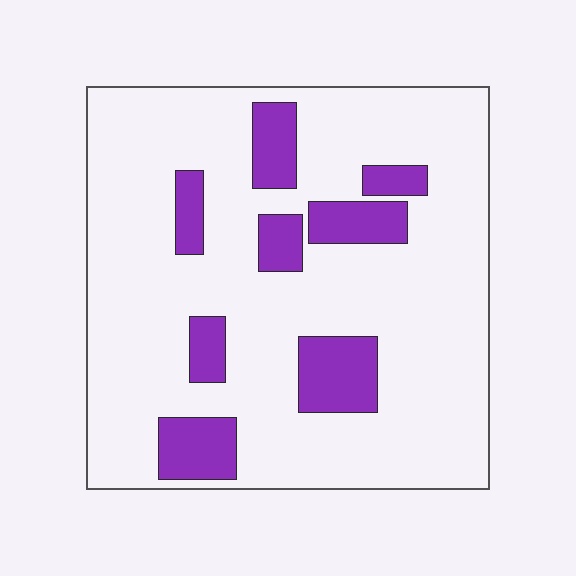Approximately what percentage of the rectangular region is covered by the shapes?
Approximately 20%.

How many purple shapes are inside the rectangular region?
8.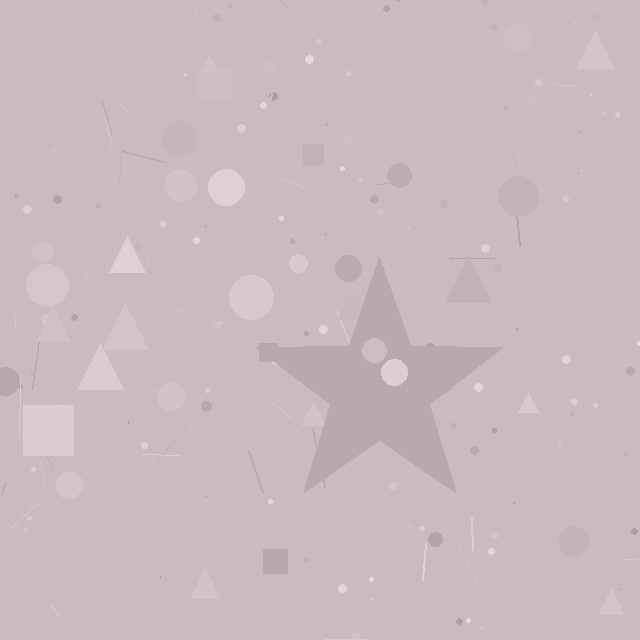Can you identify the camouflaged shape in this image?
The camouflaged shape is a star.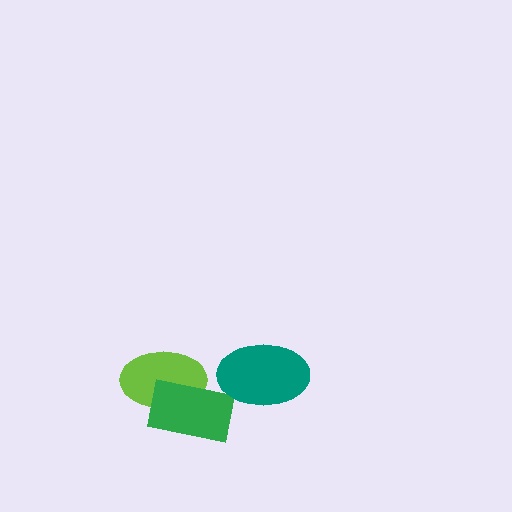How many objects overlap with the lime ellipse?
1 object overlaps with the lime ellipse.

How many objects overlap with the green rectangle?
1 object overlaps with the green rectangle.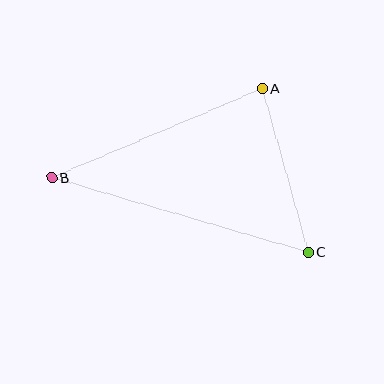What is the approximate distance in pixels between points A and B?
The distance between A and B is approximately 229 pixels.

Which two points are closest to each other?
Points A and C are closest to each other.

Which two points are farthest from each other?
Points B and C are farthest from each other.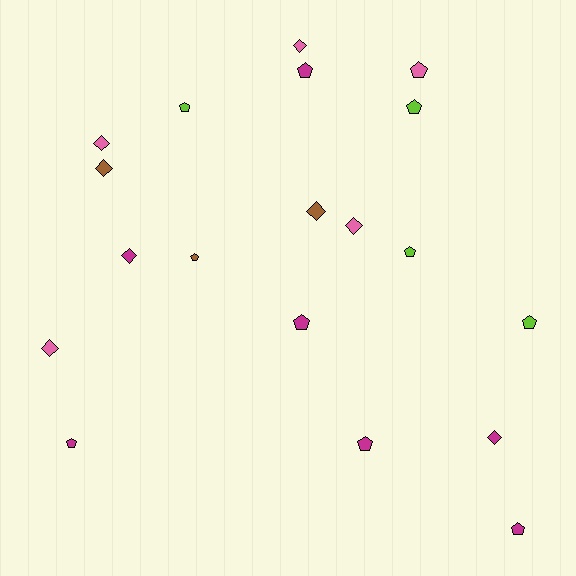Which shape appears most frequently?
Pentagon, with 11 objects.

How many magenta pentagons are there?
There are 5 magenta pentagons.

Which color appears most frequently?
Magenta, with 7 objects.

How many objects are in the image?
There are 19 objects.